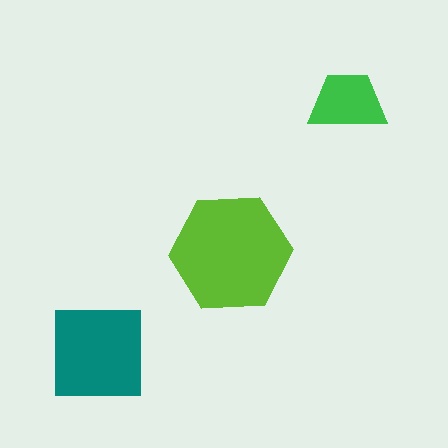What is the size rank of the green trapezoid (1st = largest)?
3rd.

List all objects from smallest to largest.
The green trapezoid, the teal square, the lime hexagon.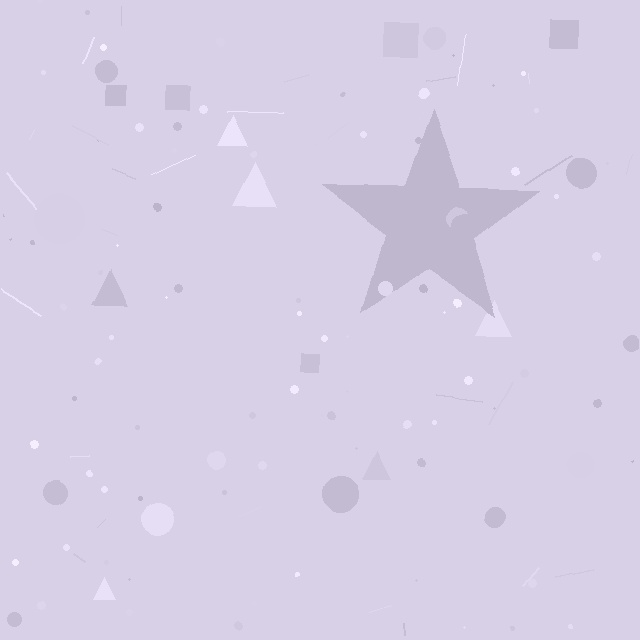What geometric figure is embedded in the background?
A star is embedded in the background.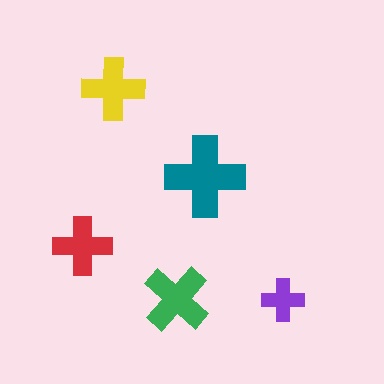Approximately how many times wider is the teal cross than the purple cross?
About 2 times wider.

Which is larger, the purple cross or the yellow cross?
The yellow one.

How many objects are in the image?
There are 5 objects in the image.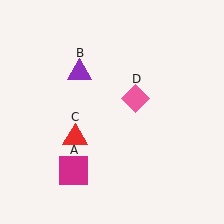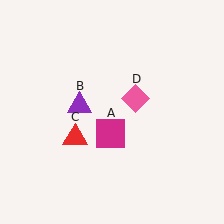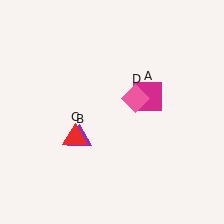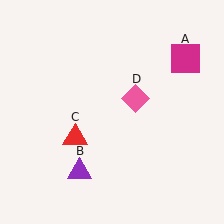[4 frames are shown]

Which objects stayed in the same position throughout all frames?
Red triangle (object C) and pink diamond (object D) remained stationary.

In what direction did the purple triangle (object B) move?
The purple triangle (object B) moved down.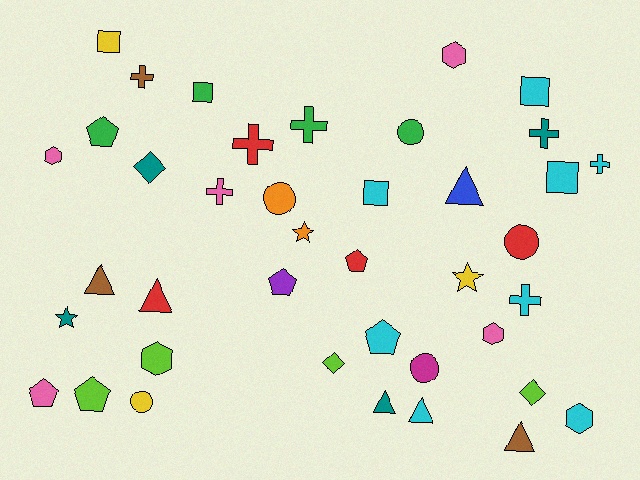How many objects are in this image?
There are 40 objects.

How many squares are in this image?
There are 5 squares.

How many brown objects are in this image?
There are 3 brown objects.